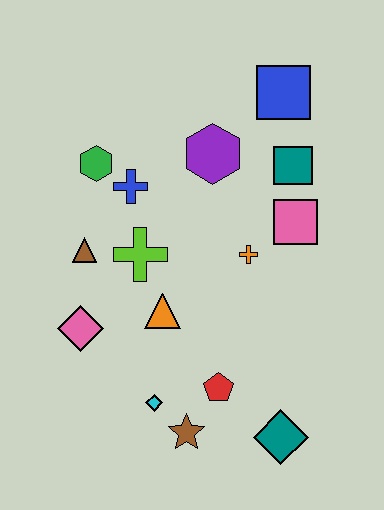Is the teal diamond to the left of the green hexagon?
No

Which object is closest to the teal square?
The pink square is closest to the teal square.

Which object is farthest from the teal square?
The brown star is farthest from the teal square.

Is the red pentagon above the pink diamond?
No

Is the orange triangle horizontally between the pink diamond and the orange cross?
Yes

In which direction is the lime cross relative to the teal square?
The lime cross is to the left of the teal square.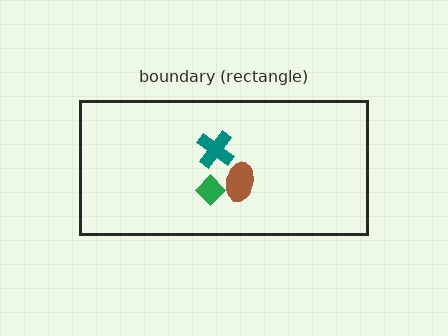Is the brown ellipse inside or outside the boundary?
Inside.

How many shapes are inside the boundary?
3 inside, 0 outside.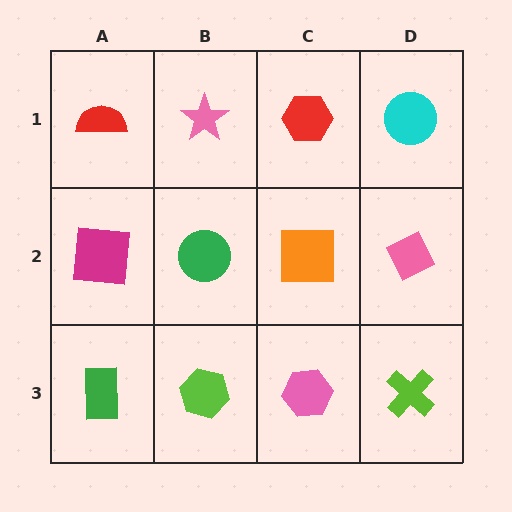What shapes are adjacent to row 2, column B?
A pink star (row 1, column B), a lime hexagon (row 3, column B), a magenta square (row 2, column A), an orange square (row 2, column C).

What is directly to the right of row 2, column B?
An orange square.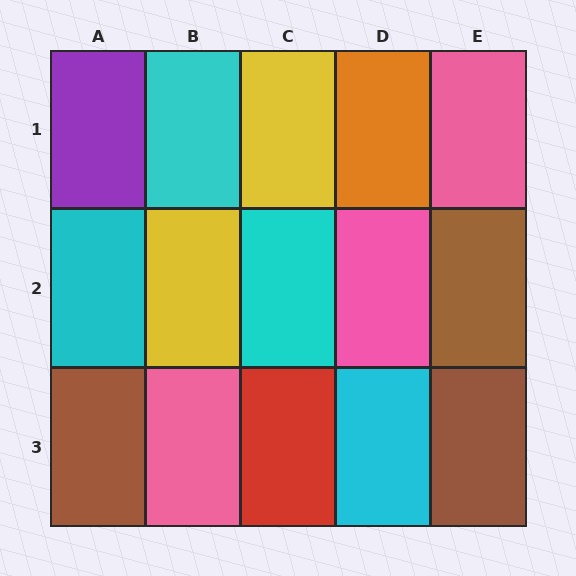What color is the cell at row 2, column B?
Yellow.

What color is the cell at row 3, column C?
Red.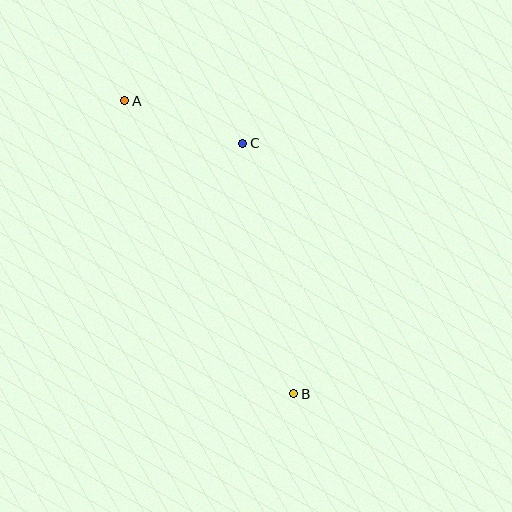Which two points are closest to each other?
Points A and C are closest to each other.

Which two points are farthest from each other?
Points A and B are farthest from each other.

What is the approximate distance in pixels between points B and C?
The distance between B and C is approximately 256 pixels.